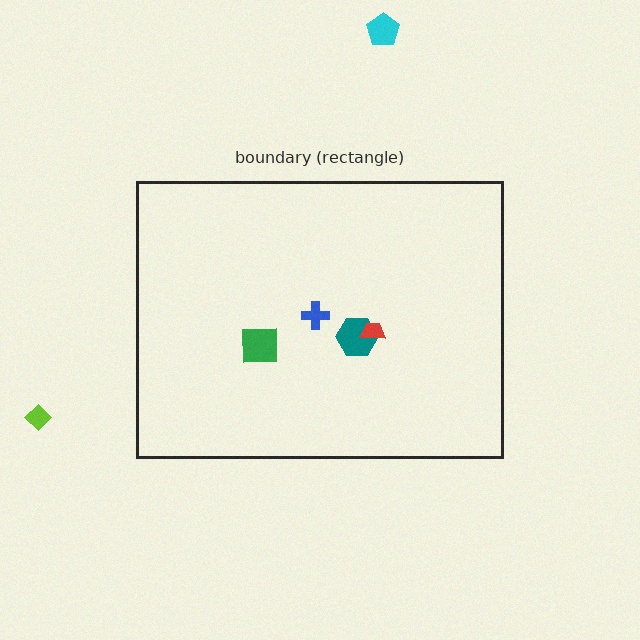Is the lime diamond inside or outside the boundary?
Outside.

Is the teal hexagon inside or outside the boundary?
Inside.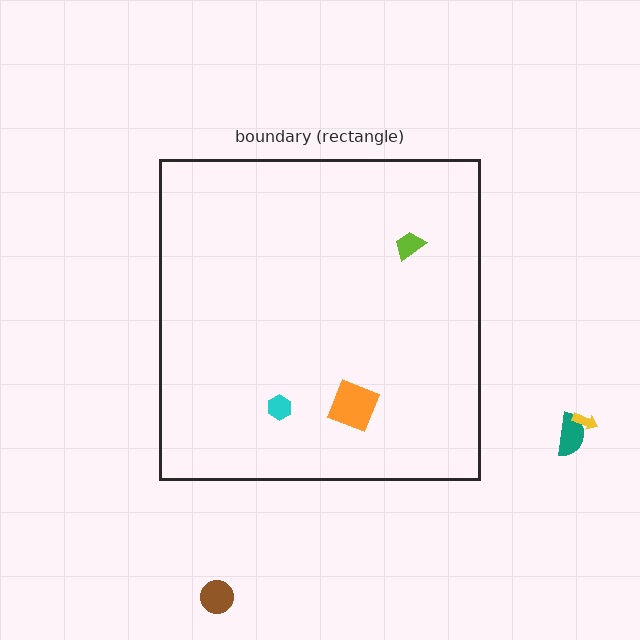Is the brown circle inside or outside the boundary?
Outside.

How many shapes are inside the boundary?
3 inside, 3 outside.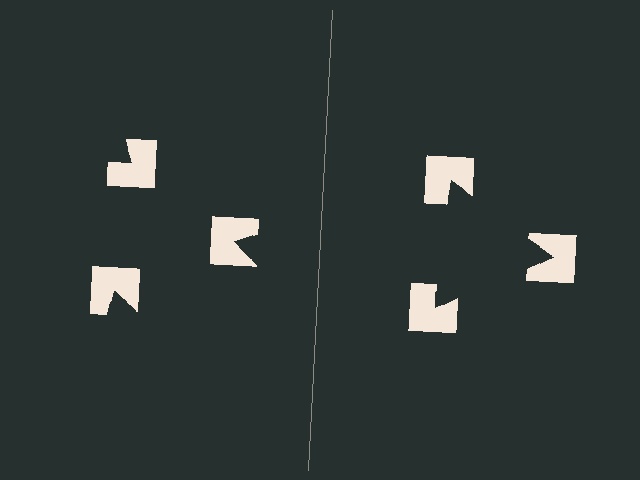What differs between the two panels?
The notched squares are positioned identically on both sides; only the wedge orientations differ. On the right they align to a triangle; on the left they are misaligned.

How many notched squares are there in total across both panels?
6 — 3 on each side.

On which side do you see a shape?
An illusory triangle appears on the right side. On the left side the wedge cuts are rotated, so no coherent shape forms.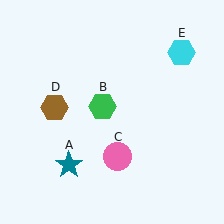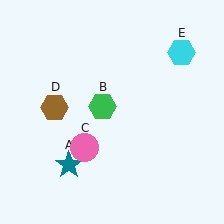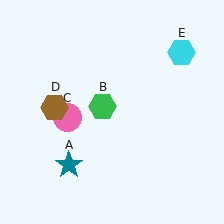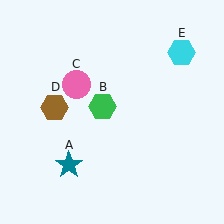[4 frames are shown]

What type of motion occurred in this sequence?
The pink circle (object C) rotated clockwise around the center of the scene.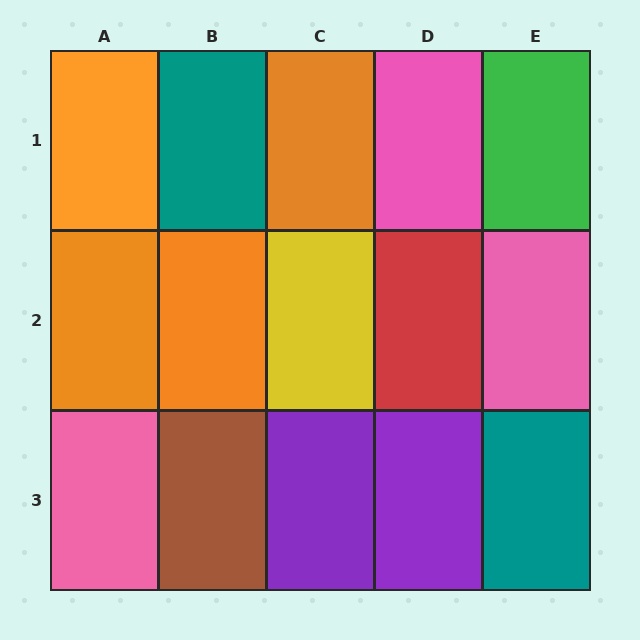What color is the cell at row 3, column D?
Purple.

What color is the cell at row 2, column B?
Orange.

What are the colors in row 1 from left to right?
Orange, teal, orange, pink, green.